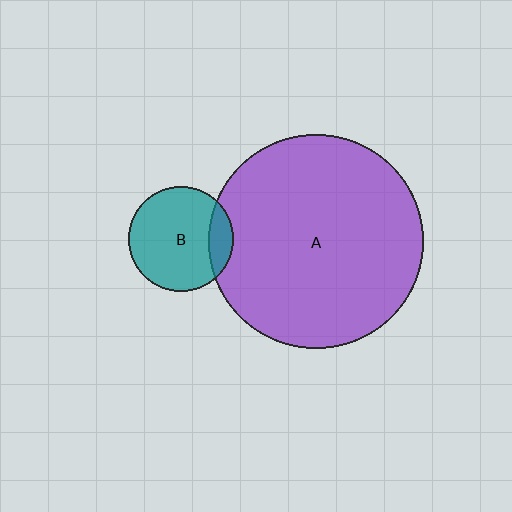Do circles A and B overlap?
Yes.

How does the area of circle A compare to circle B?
Approximately 4.2 times.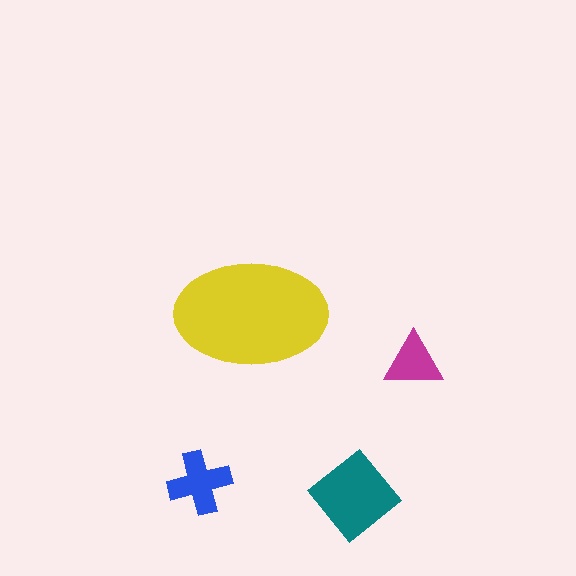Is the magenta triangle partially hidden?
No, the magenta triangle is fully visible.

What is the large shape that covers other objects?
A yellow ellipse.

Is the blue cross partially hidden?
No, the blue cross is fully visible.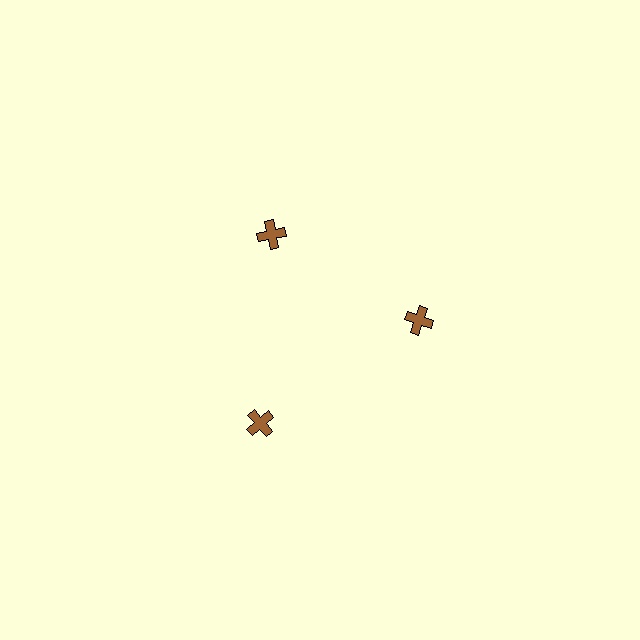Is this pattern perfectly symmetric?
No. The 3 brown crosses are arranged in a ring, but one element near the 7 o'clock position is pushed outward from the center, breaking the 3-fold rotational symmetry.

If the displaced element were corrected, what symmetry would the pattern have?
It would have 3-fold rotational symmetry — the pattern would map onto itself every 120 degrees.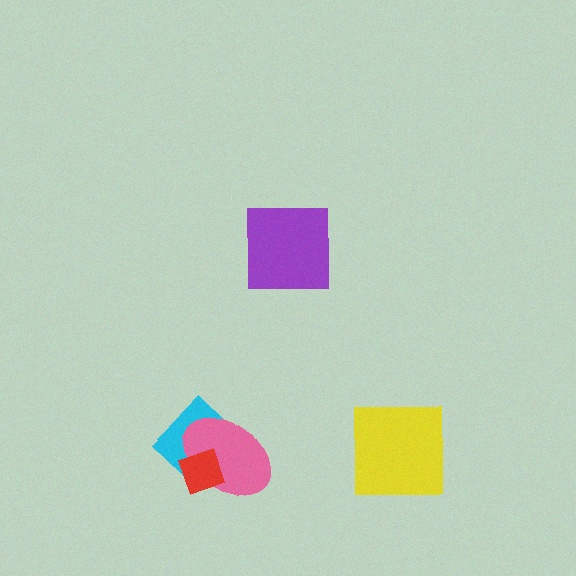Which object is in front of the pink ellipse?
The red diamond is in front of the pink ellipse.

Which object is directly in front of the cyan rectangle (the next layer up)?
The pink ellipse is directly in front of the cyan rectangle.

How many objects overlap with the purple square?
0 objects overlap with the purple square.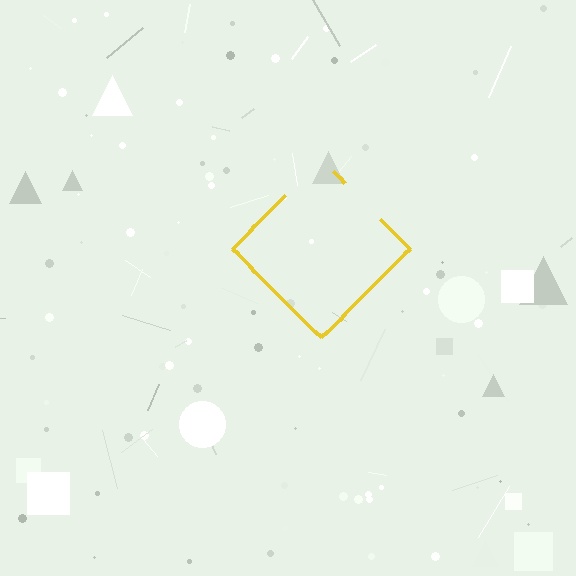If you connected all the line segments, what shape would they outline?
They would outline a diamond.